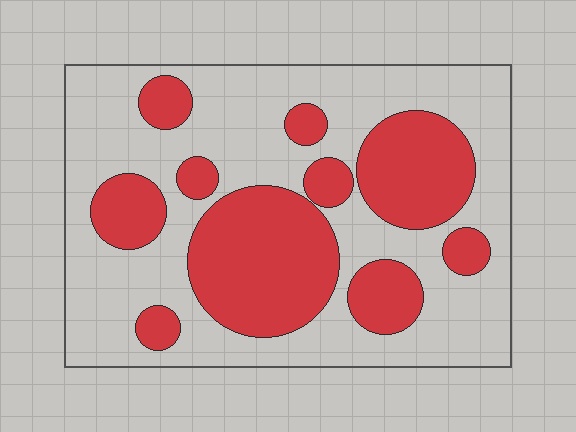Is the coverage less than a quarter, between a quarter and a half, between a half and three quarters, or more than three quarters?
Between a quarter and a half.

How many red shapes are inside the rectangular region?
10.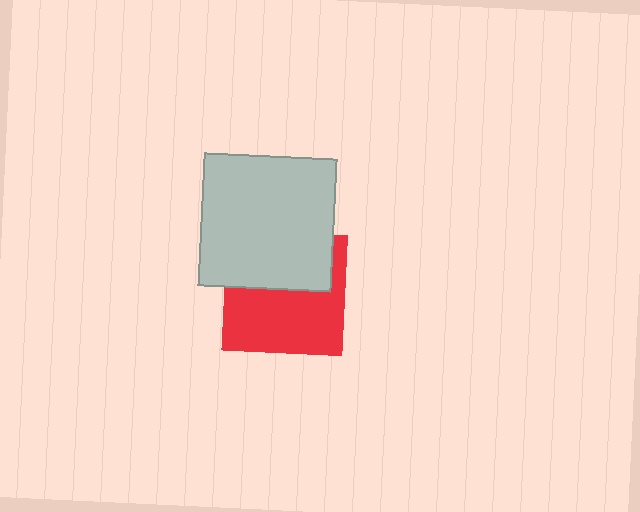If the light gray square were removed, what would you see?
You would see the complete red square.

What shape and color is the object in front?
The object in front is a light gray square.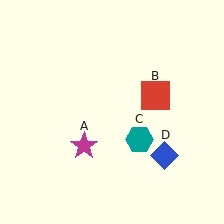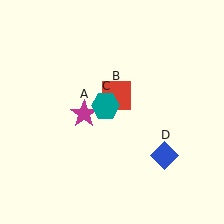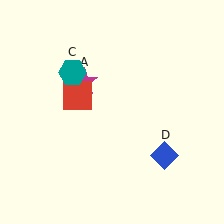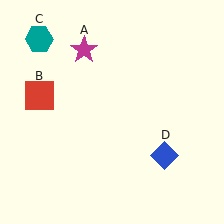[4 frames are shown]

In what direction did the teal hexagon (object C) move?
The teal hexagon (object C) moved up and to the left.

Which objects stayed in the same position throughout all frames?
Blue diamond (object D) remained stationary.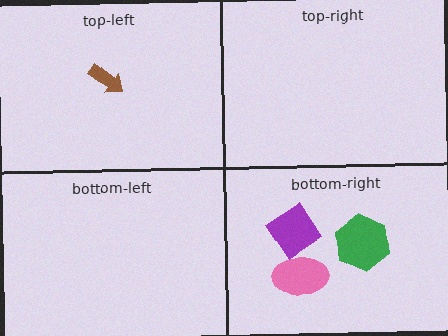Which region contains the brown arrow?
The top-left region.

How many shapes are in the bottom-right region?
3.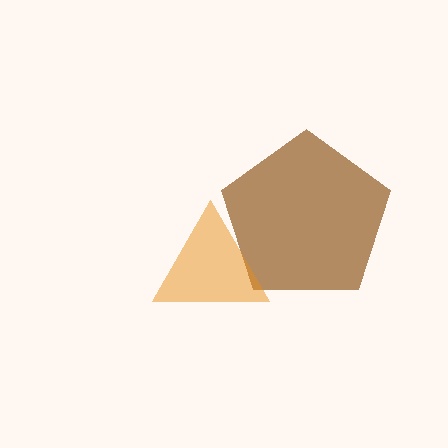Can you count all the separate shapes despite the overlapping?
Yes, there are 2 separate shapes.